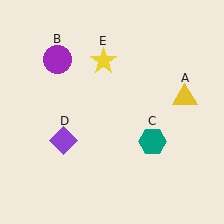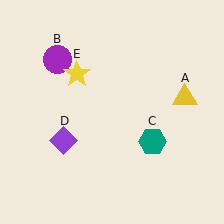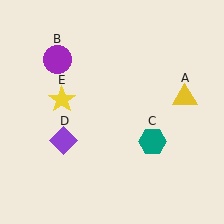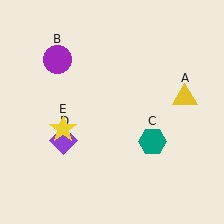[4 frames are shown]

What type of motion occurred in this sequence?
The yellow star (object E) rotated counterclockwise around the center of the scene.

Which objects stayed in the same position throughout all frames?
Yellow triangle (object A) and purple circle (object B) and teal hexagon (object C) and purple diamond (object D) remained stationary.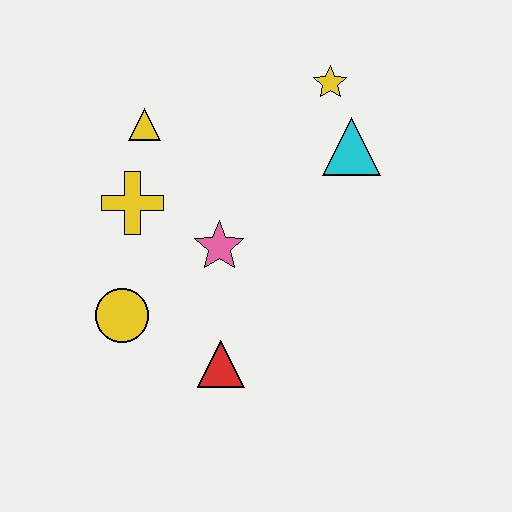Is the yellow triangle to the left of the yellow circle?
No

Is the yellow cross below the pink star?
No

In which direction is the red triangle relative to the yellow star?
The red triangle is below the yellow star.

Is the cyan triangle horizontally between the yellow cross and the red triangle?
No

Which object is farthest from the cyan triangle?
The yellow circle is farthest from the cyan triangle.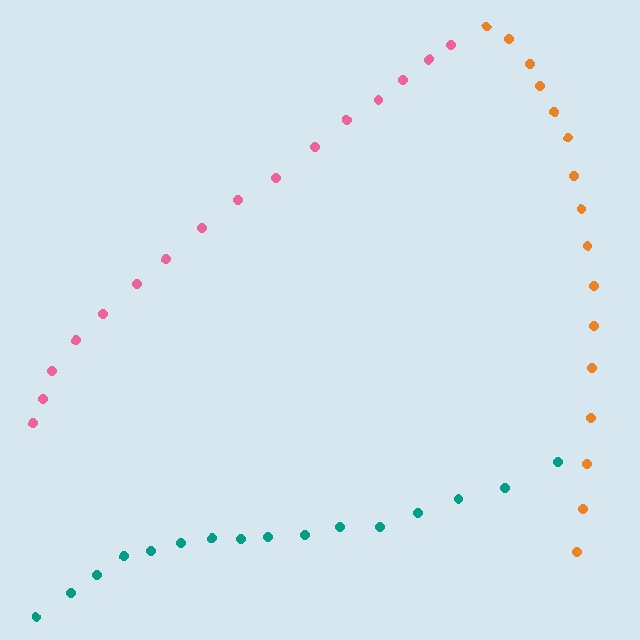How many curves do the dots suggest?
There are 3 distinct paths.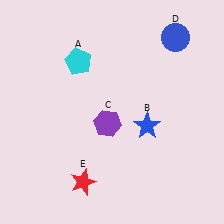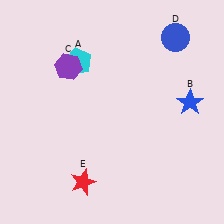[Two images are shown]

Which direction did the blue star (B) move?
The blue star (B) moved right.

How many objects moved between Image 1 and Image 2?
2 objects moved between the two images.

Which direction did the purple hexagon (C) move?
The purple hexagon (C) moved up.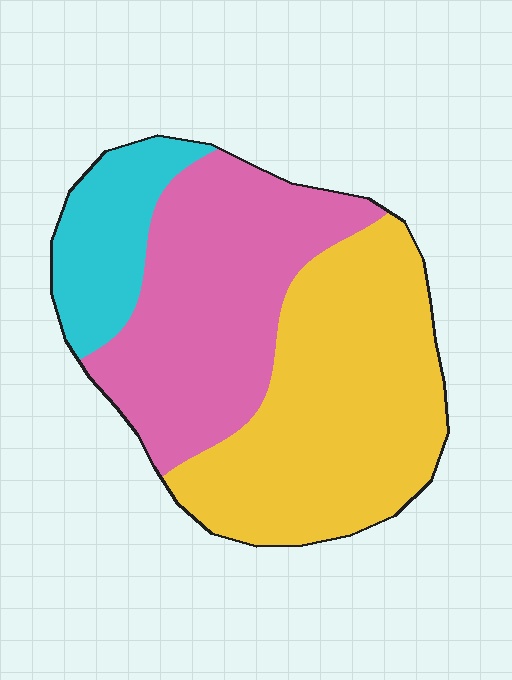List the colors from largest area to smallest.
From largest to smallest: yellow, pink, cyan.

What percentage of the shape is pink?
Pink covers 39% of the shape.